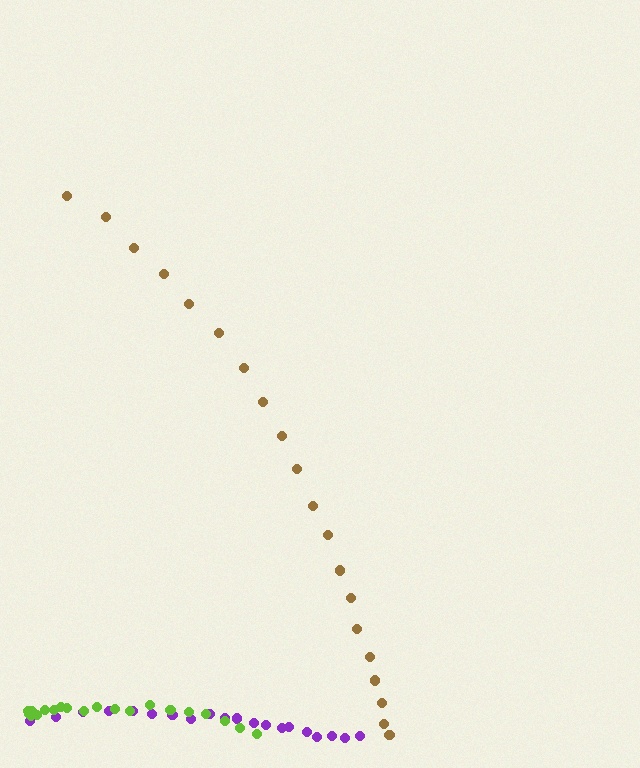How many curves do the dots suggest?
There are 3 distinct paths.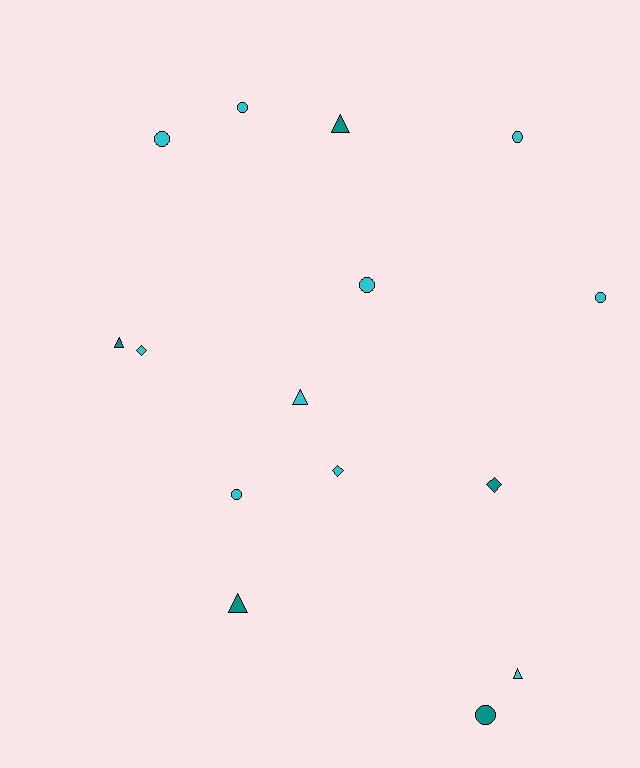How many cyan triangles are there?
There are 2 cyan triangles.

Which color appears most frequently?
Cyan, with 10 objects.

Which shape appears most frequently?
Circle, with 7 objects.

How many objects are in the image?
There are 15 objects.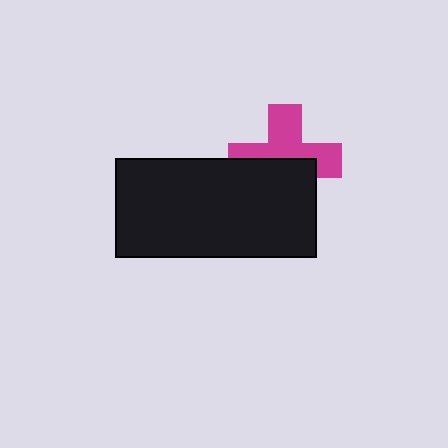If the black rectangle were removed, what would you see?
You would see the complete magenta cross.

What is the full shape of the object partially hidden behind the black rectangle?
The partially hidden object is a magenta cross.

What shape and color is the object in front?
The object in front is a black rectangle.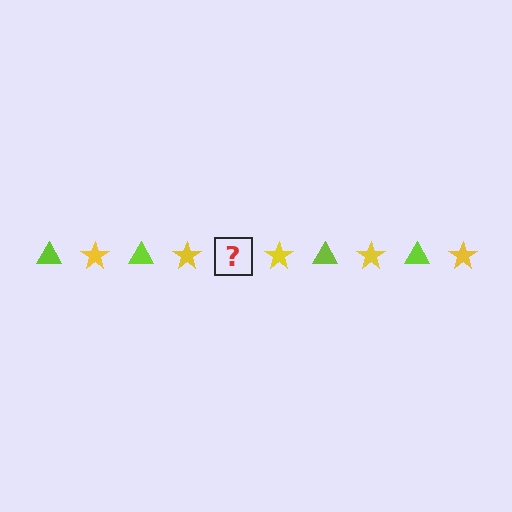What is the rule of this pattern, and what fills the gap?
The rule is that the pattern alternates between lime triangle and yellow star. The gap should be filled with a lime triangle.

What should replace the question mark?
The question mark should be replaced with a lime triangle.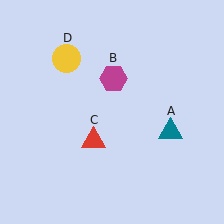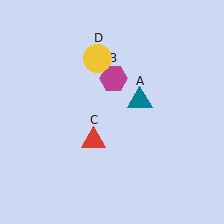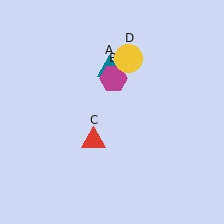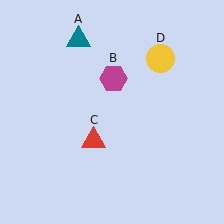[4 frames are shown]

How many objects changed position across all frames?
2 objects changed position: teal triangle (object A), yellow circle (object D).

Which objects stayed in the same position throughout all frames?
Magenta hexagon (object B) and red triangle (object C) remained stationary.